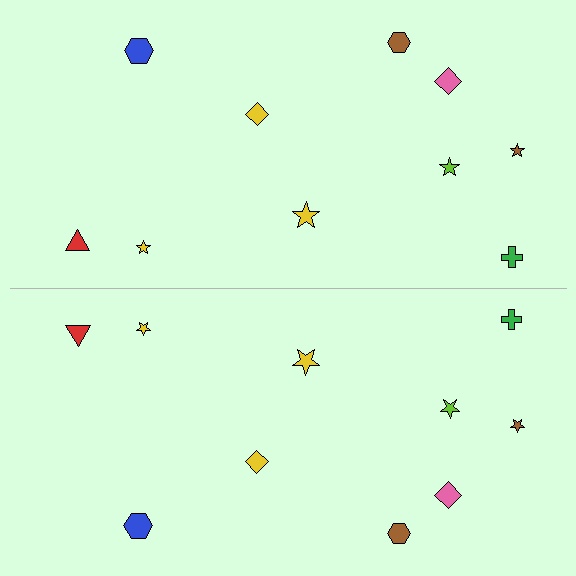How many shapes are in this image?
There are 20 shapes in this image.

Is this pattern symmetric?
Yes, this pattern has bilateral (reflection) symmetry.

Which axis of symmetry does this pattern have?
The pattern has a horizontal axis of symmetry running through the center of the image.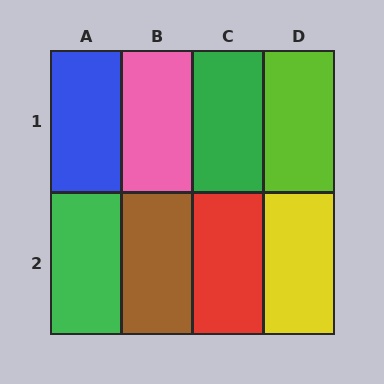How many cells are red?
1 cell is red.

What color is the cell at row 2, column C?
Red.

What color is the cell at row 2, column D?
Yellow.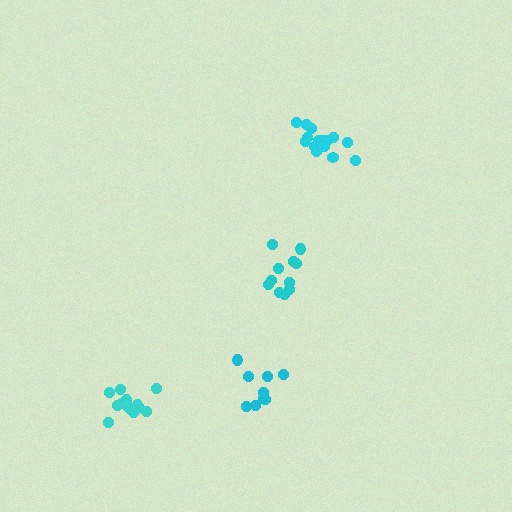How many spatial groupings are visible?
There are 4 spatial groupings.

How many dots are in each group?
Group 1: 11 dots, Group 2: 15 dots, Group 3: 9 dots, Group 4: 15 dots (50 total).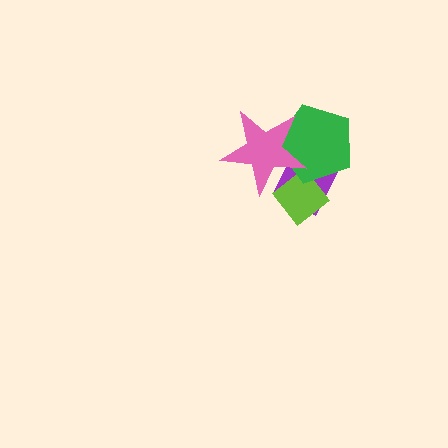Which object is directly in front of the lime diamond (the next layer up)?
The green pentagon is directly in front of the lime diamond.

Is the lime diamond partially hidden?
Yes, it is partially covered by another shape.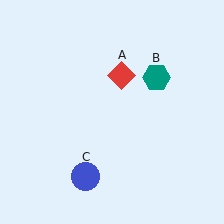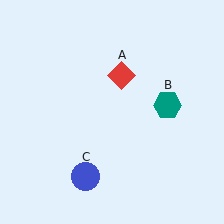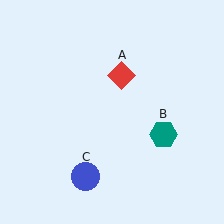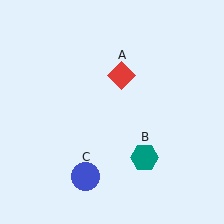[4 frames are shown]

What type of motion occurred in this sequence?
The teal hexagon (object B) rotated clockwise around the center of the scene.